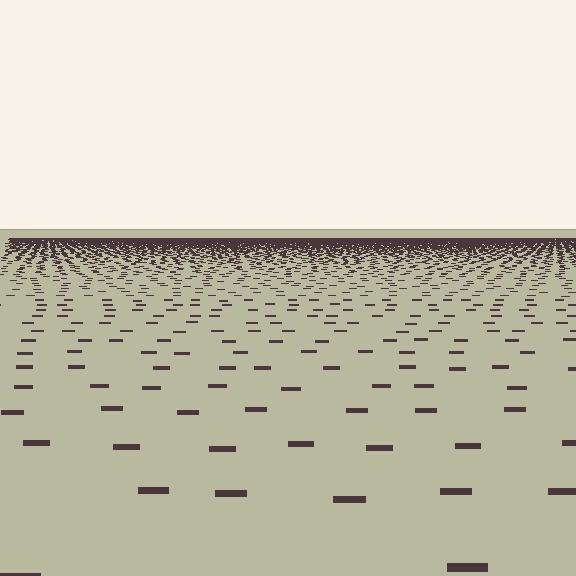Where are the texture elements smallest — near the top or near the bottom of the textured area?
Near the top.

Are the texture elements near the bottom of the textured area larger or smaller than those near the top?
Larger. Near the bottom, elements are closer to the viewer and appear at a bigger on-screen size.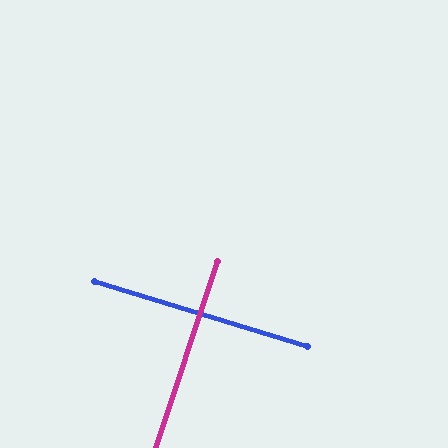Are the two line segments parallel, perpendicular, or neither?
Perpendicular — they meet at approximately 89°.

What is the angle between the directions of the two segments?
Approximately 89 degrees.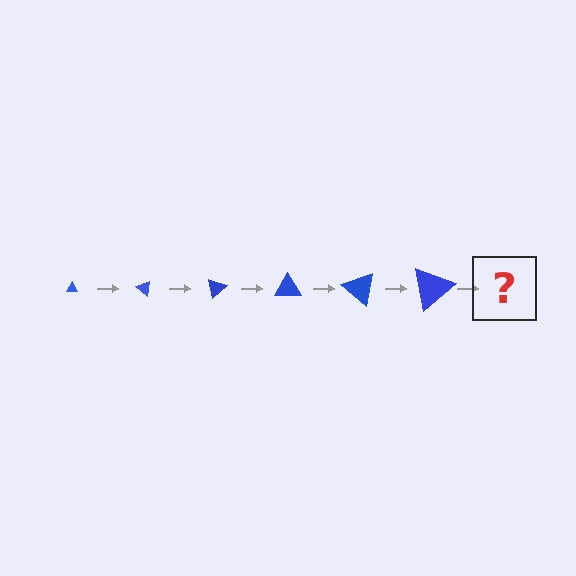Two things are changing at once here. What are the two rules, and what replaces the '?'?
The two rules are that the triangle grows larger each step and it rotates 40 degrees each step. The '?' should be a triangle, larger than the previous one and rotated 240 degrees from the start.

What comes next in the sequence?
The next element should be a triangle, larger than the previous one and rotated 240 degrees from the start.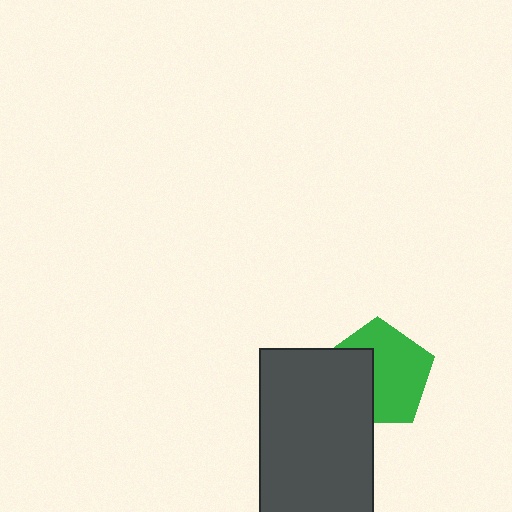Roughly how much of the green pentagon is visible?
About half of it is visible (roughly 62%).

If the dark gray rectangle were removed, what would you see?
You would see the complete green pentagon.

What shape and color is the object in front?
The object in front is a dark gray rectangle.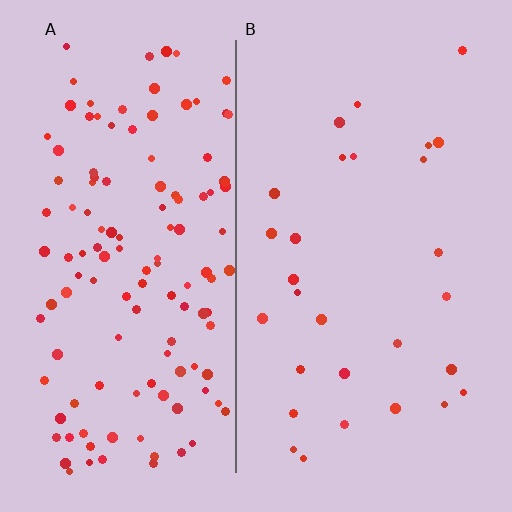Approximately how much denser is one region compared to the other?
Approximately 4.5× — region A over region B.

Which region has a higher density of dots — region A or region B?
A (the left).